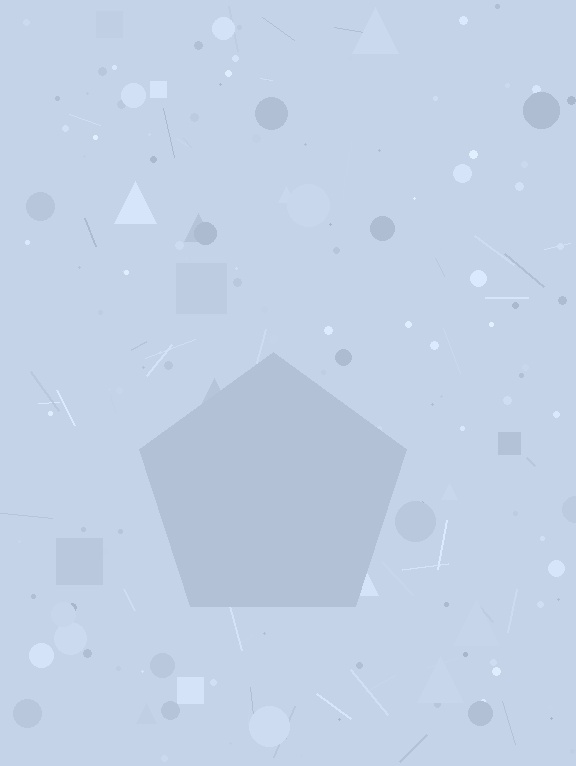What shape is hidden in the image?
A pentagon is hidden in the image.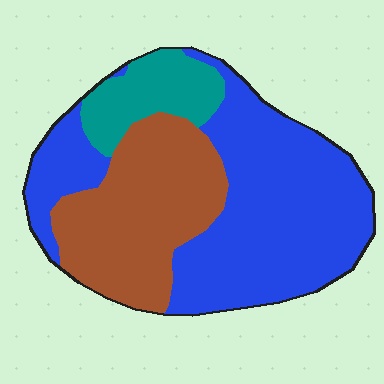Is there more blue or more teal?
Blue.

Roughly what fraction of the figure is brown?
Brown covers roughly 35% of the figure.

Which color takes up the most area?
Blue, at roughly 55%.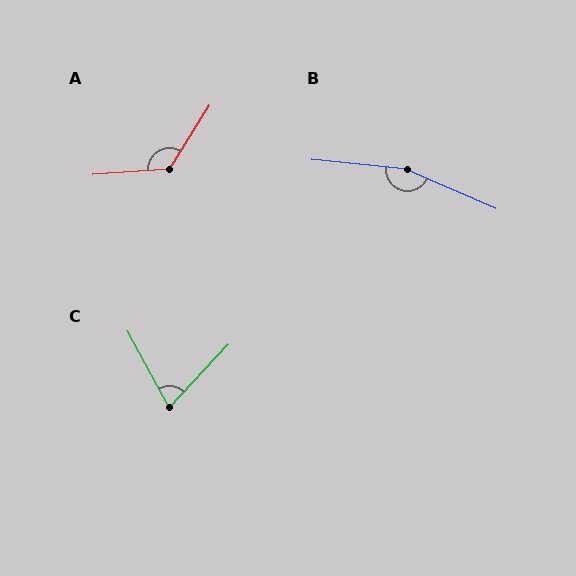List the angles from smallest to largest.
C (72°), A (126°), B (162°).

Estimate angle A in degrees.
Approximately 126 degrees.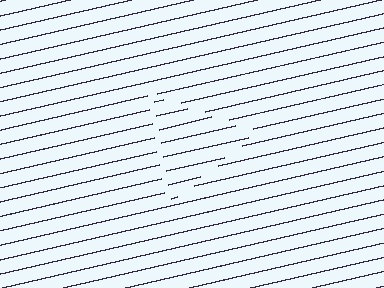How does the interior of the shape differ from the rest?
The interior of the shape contains the same grating, shifted by half a period — the contour is defined by the phase discontinuity where line-ends from the inner and outer gratings abut.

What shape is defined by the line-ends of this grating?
An illusory triangle. The interior of the shape contains the same grating, shifted by half a period — the contour is defined by the phase discontinuity where line-ends from the inner and outer gratings abut.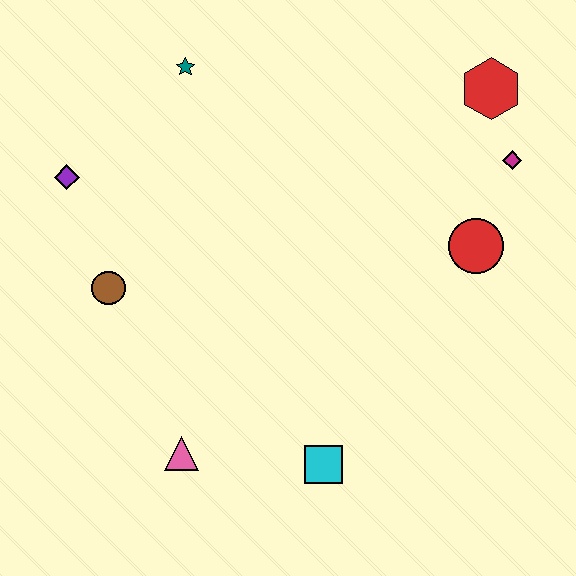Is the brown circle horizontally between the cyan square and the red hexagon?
No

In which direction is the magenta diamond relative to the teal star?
The magenta diamond is to the right of the teal star.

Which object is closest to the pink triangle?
The cyan square is closest to the pink triangle.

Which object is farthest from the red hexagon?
The pink triangle is farthest from the red hexagon.